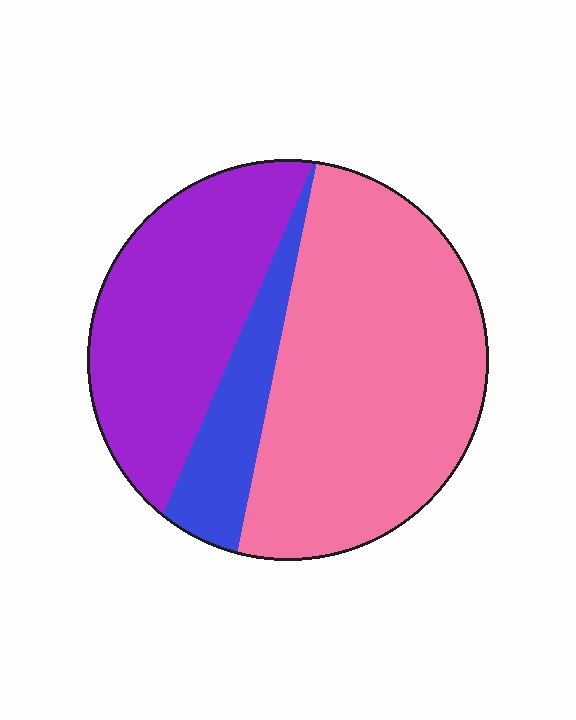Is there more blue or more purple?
Purple.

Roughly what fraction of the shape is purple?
Purple takes up between a sixth and a third of the shape.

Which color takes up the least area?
Blue, at roughly 15%.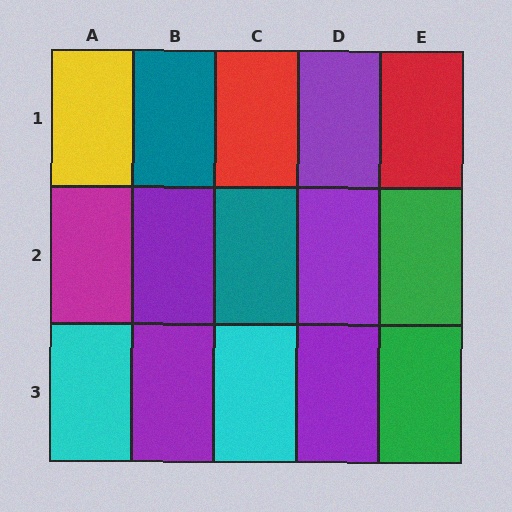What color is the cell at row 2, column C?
Teal.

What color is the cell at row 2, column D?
Purple.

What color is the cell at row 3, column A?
Cyan.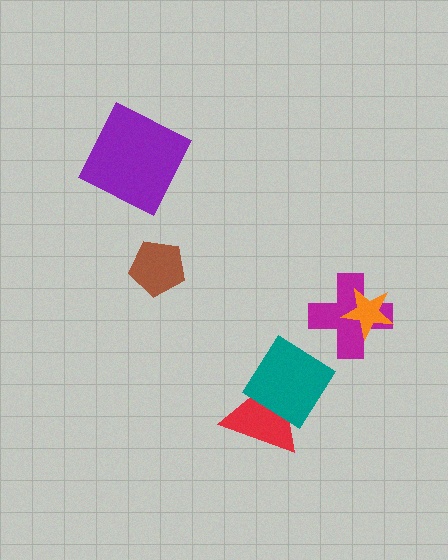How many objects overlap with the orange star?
1 object overlaps with the orange star.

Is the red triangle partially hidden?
Yes, it is partially covered by another shape.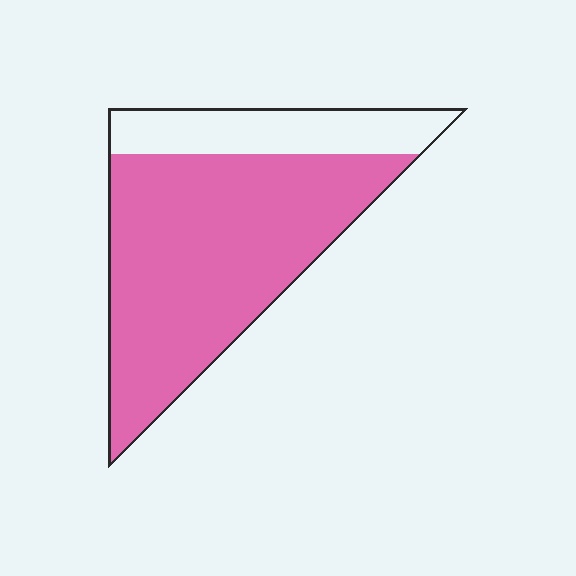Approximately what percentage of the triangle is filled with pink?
Approximately 75%.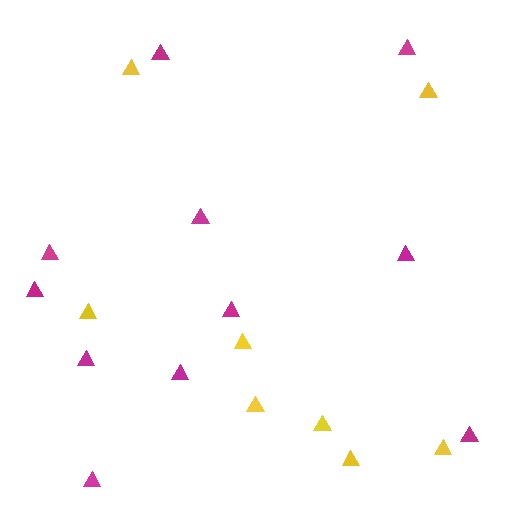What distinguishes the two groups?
There are 2 groups: one group of yellow triangles (8) and one group of magenta triangles (11).